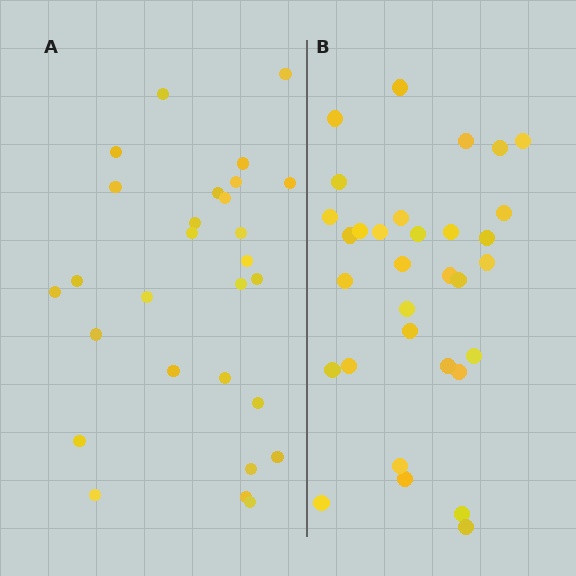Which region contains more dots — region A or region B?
Region B (the right region) has more dots.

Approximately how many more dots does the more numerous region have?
Region B has about 4 more dots than region A.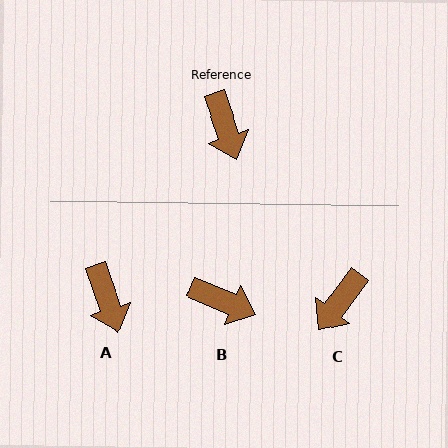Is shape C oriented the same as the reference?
No, it is off by about 55 degrees.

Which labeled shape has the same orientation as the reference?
A.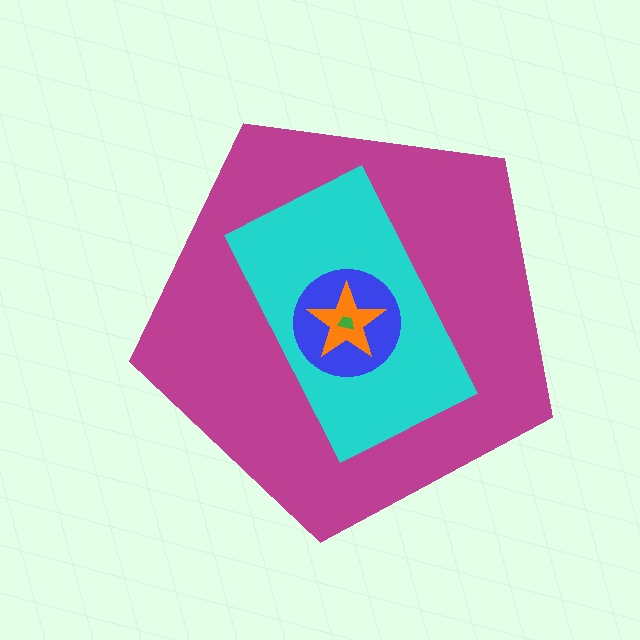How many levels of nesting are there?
5.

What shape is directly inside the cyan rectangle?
The blue circle.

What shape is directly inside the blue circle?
The orange star.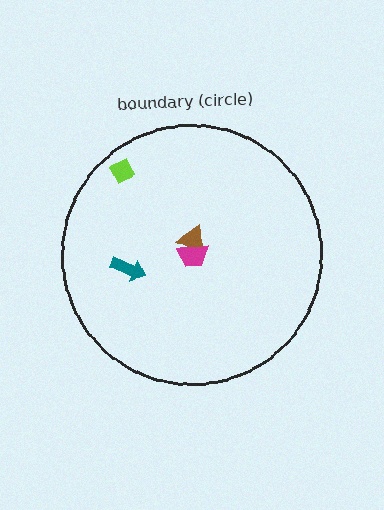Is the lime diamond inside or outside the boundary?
Inside.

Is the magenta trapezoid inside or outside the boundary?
Inside.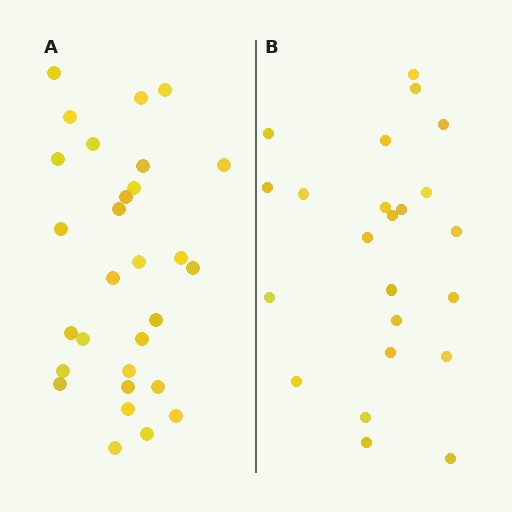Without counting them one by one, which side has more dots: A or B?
Region A (the left region) has more dots.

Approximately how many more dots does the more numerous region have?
Region A has about 6 more dots than region B.